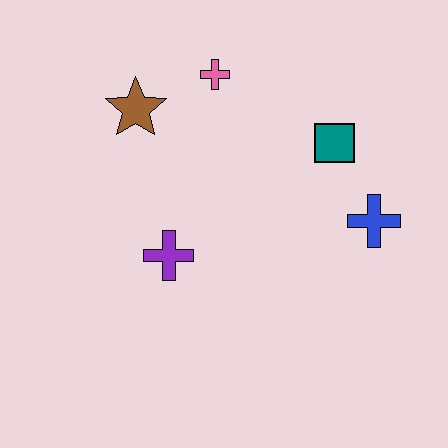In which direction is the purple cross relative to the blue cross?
The purple cross is to the left of the blue cross.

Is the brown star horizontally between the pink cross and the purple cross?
No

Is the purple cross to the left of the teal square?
Yes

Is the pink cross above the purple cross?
Yes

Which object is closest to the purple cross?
The brown star is closest to the purple cross.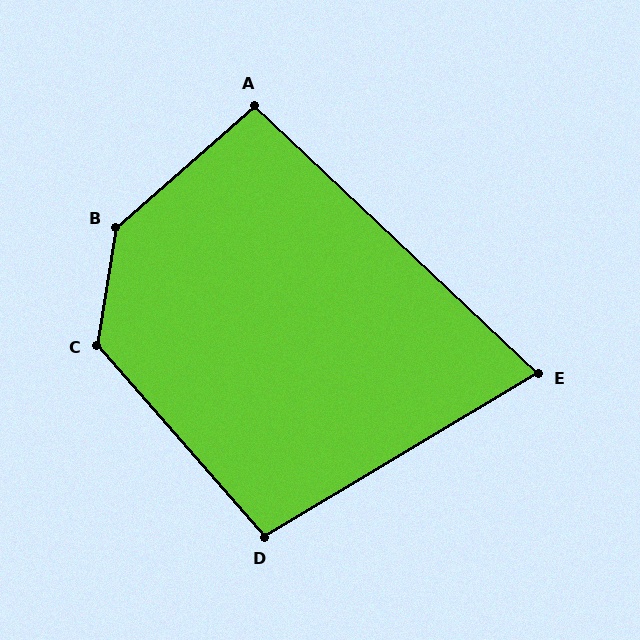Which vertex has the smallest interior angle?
E, at approximately 74 degrees.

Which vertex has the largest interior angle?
B, at approximately 140 degrees.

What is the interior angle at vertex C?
Approximately 130 degrees (obtuse).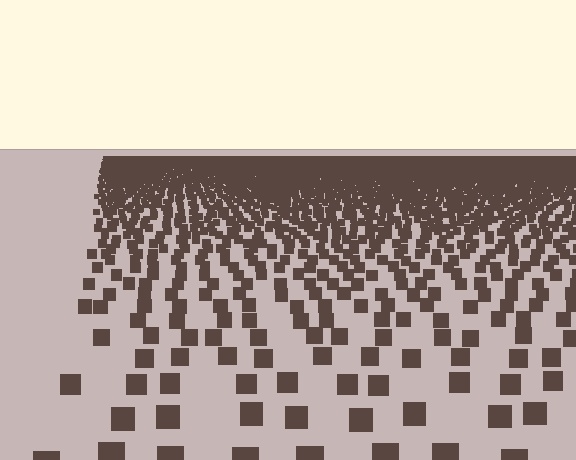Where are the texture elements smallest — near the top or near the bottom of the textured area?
Near the top.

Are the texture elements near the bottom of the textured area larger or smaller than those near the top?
Larger. Near the bottom, elements are closer to the viewer and appear at a bigger on-screen size.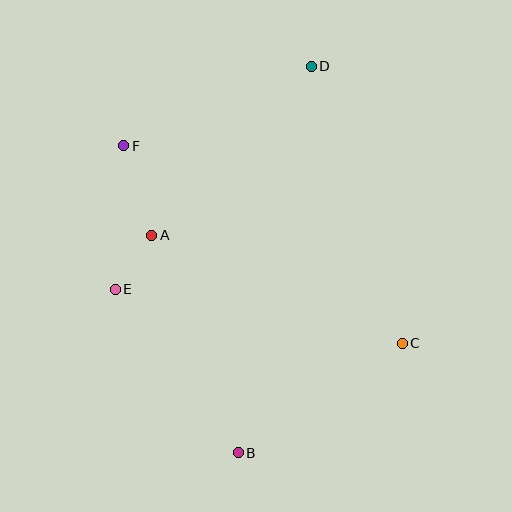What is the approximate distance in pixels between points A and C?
The distance between A and C is approximately 273 pixels.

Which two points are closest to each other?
Points A and E are closest to each other.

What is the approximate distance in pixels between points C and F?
The distance between C and F is approximately 342 pixels.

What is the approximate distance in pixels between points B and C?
The distance between B and C is approximately 197 pixels.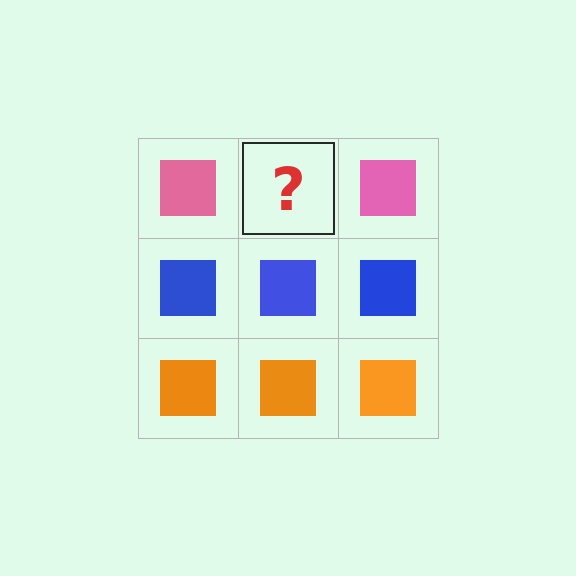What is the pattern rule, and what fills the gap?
The rule is that each row has a consistent color. The gap should be filled with a pink square.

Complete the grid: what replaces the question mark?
The question mark should be replaced with a pink square.